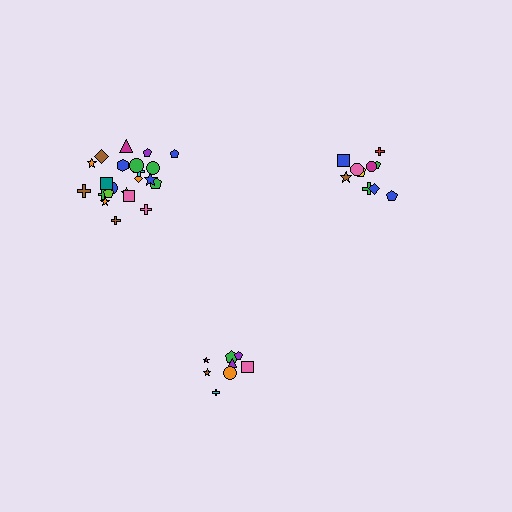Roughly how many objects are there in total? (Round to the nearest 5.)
Roughly 40 objects in total.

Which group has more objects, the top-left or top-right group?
The top-left group.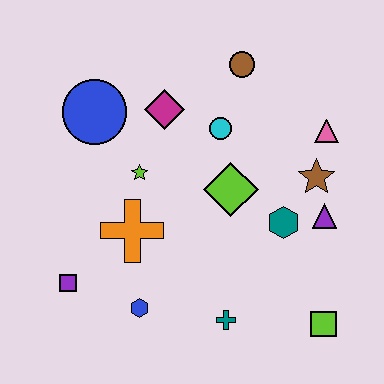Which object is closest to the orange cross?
The lime star is closest to the orange cross.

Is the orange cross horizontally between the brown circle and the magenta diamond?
No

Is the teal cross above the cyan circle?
No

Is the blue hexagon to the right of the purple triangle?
No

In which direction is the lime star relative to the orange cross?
The lime star is above the orange cross.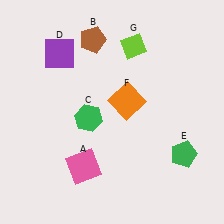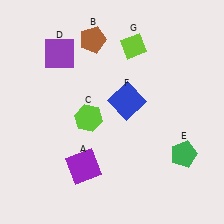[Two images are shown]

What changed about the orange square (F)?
In Image 1, F is orange. In Image 2, it changed to blue.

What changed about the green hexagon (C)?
In Image 1, C is green. In Image 2, it changed to lime.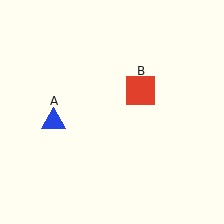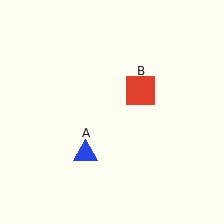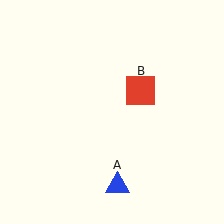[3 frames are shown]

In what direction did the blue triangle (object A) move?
The blue triangle (object A) moved down and to the right.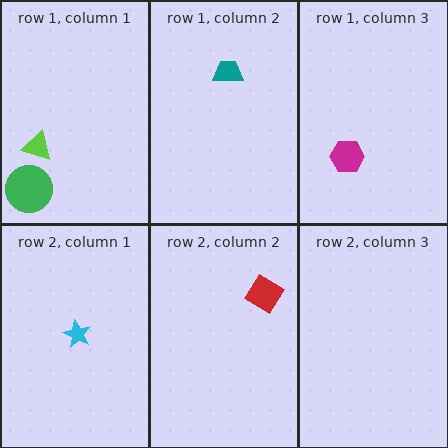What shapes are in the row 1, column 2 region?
The teal trapezoid.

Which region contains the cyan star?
The row 2, column 1 region.